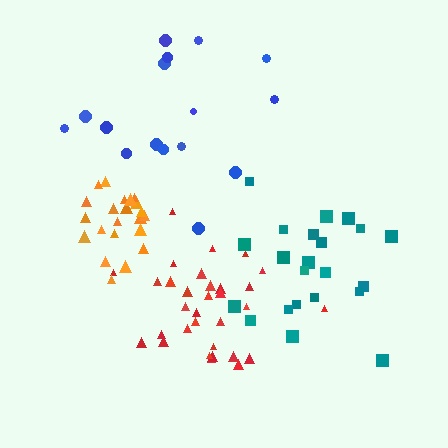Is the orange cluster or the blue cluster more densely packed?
Orange.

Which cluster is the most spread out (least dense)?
Blue.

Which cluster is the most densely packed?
Orange.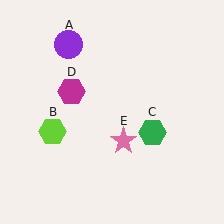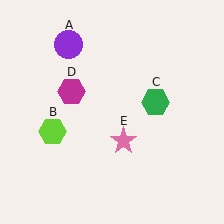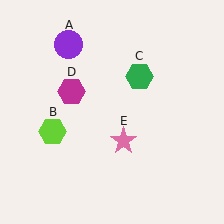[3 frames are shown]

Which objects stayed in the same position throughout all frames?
Purple circle (object A) and lime hexagon (object B) and magenta hexagon (object D) and pink star (object E) remained stationary.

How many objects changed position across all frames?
1 object changed position: green hexagon (object C).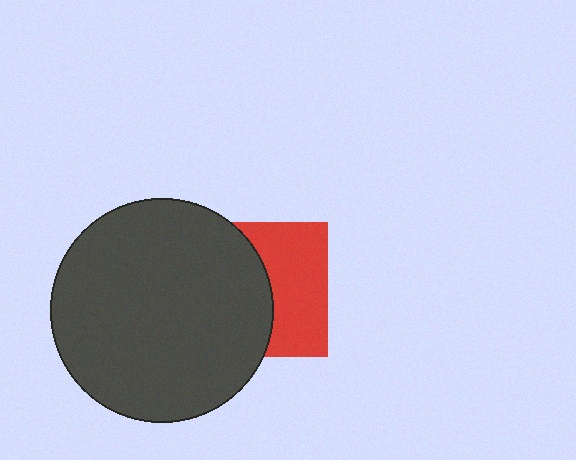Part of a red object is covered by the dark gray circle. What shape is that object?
It is a square.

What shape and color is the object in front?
The object in front is a dark gray circle.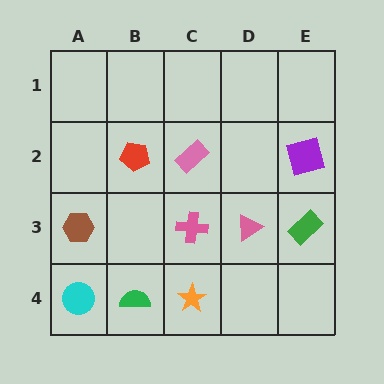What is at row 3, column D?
A pink triangle.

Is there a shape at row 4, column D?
No, that cell is empty.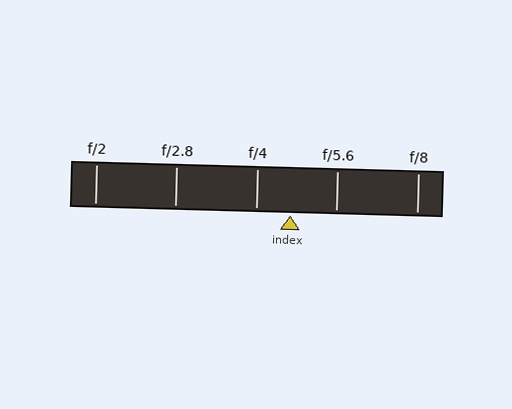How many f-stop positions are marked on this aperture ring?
There are 5 f-stop positions marked.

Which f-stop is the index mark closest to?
The index mark is closest to f/4.